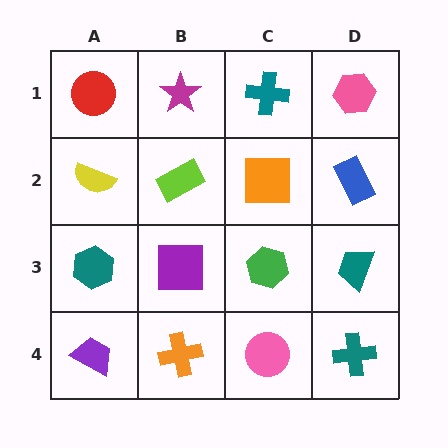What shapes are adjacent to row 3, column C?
An orange square (row 2, column C), a pink circle (row 4, column C), a purple square (row 3, column B), a teal trapezoid (row 3, column D).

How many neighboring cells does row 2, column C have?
4.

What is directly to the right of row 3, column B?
A green hexagon.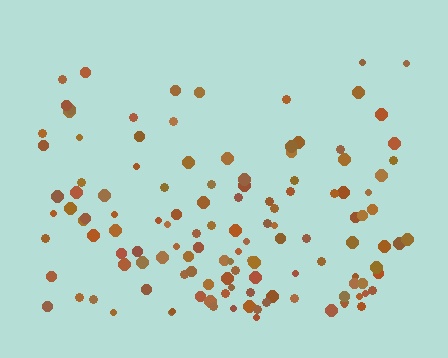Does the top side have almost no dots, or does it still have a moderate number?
Still a moderate number, just noticeably fewer than the bottom.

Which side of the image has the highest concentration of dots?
The bottom.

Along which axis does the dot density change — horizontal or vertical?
Vertical.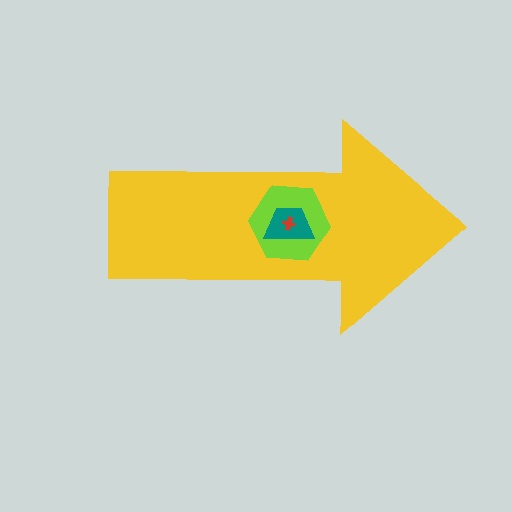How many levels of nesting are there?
4.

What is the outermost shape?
The yellow arrow.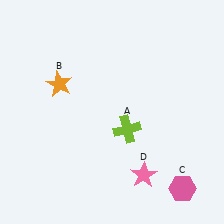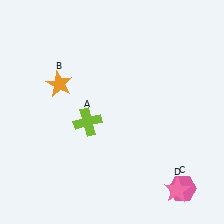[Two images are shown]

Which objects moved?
The objects that moved are: the lime cross (A), the pink star (D).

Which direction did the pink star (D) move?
The pink star (D) moved right.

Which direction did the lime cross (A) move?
The lime cross (A) moved left.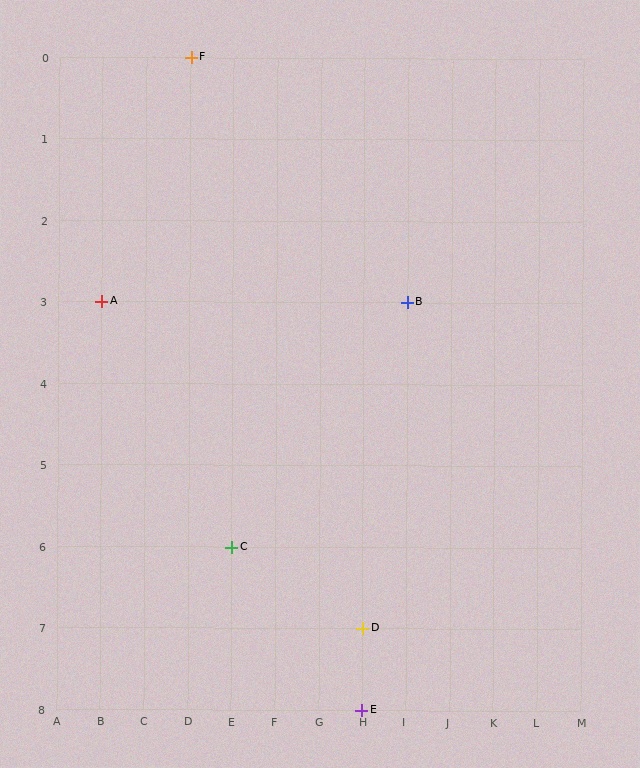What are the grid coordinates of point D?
Point D is at grid coordinates (H, 7).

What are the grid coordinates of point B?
Point B is at grid coordinates (I, 3).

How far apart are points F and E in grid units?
Points F and E are 4 columns and 8 rows apart (about 8.9 grid units diagonally).